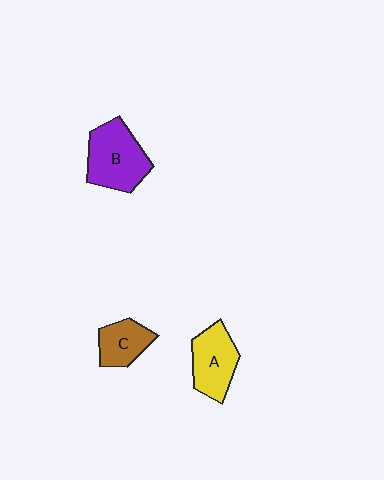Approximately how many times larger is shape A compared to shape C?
Approximately 1.3 times.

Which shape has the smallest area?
Shape C (brown).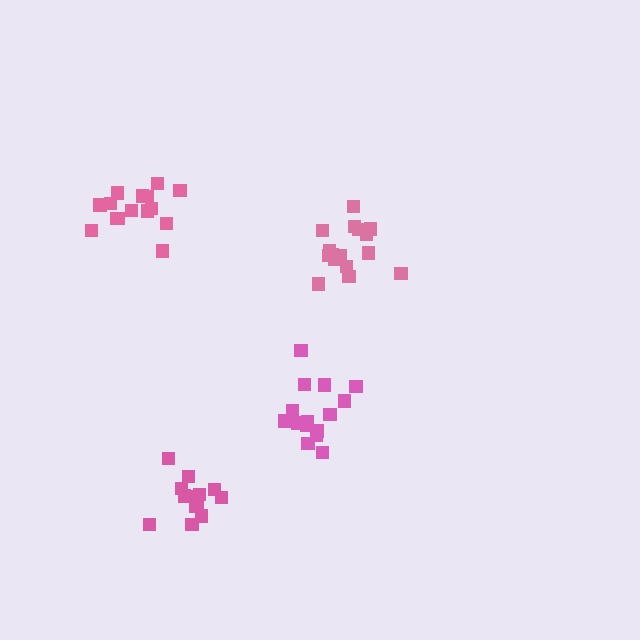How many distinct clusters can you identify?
There are 4 distinct clusters.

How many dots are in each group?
Group 1: 13 dots, Group 2: 17 dots, Group 3: 15 dots, Group 4: 16 dots (61 total).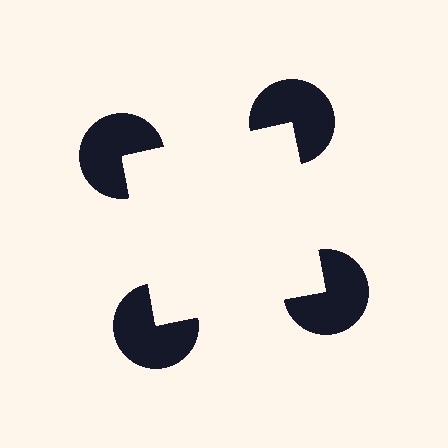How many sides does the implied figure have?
4 sides.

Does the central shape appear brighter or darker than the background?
It typically appears slightly brighter than the background, even though no actual brightness change is drawn.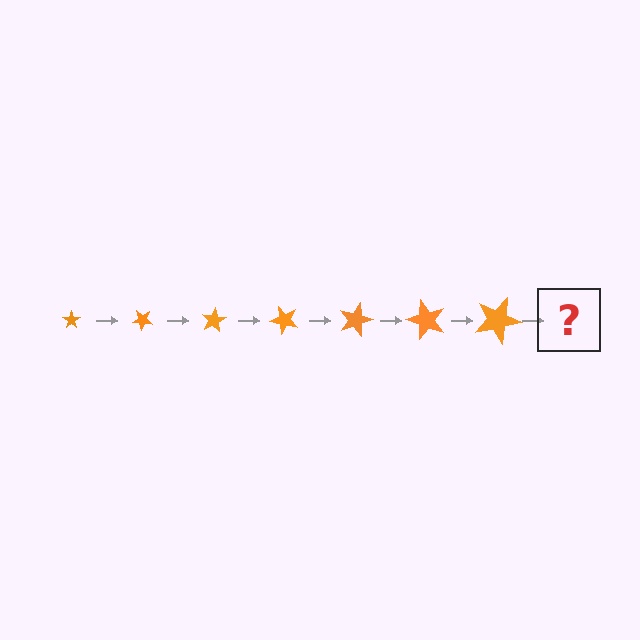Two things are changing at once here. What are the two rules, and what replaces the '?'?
The two rules are that the star grows larger each step and it rotates 40 degrees each step. The '?' should be a star, larger than the previous one and rotated 280 degrees from the start.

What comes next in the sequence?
The next element should be a star, larger than the previous one and rotated 280 degrees from the start.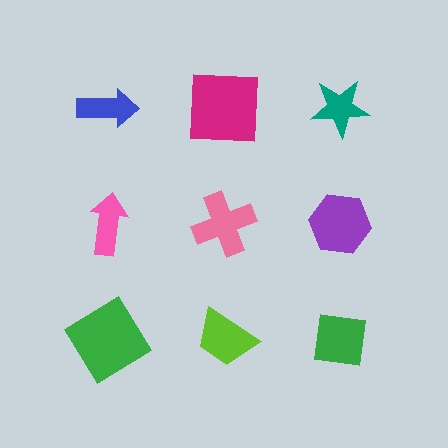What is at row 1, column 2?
A magenta square.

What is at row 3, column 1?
A green diamond.